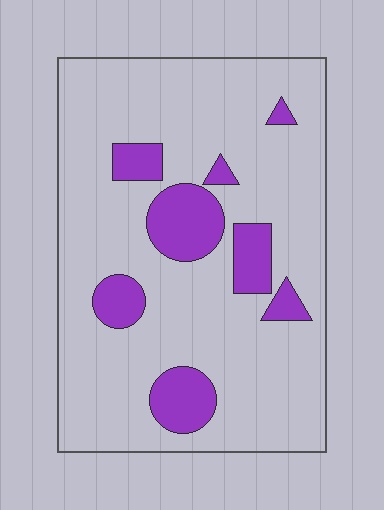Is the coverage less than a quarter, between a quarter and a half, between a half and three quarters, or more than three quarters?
Less than a quarter.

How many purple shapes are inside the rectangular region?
8.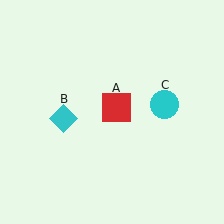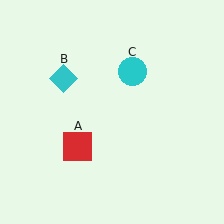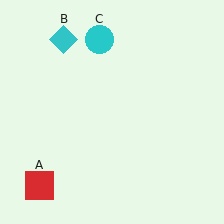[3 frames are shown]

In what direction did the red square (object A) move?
The red square (object A) moved down and to the left.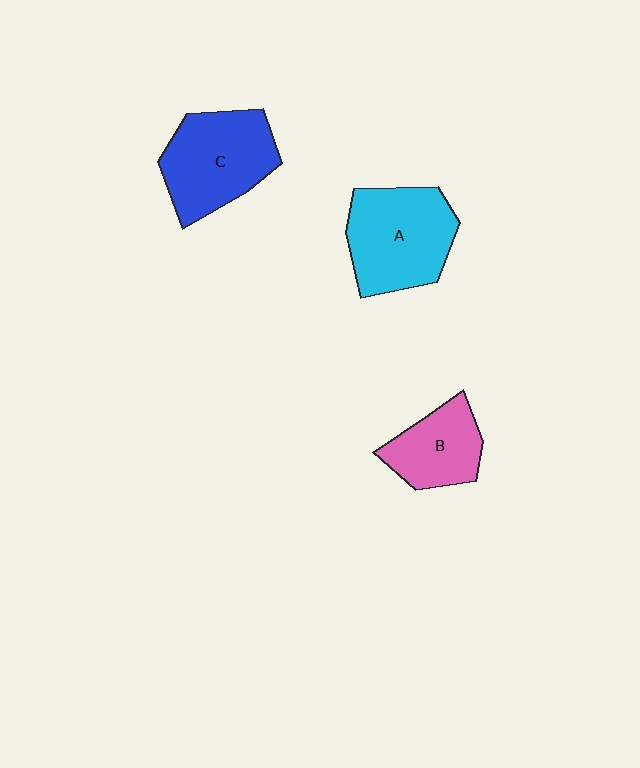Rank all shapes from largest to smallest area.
From largest to smallest: A (cyan), C (blue), B (pink).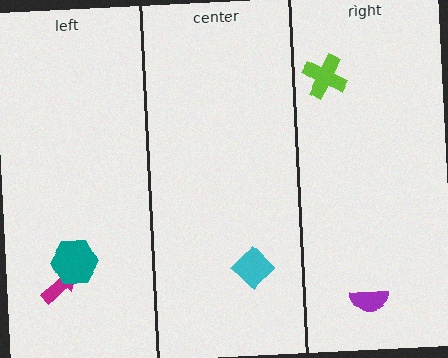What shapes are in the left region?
The magenta arrow, the teal hexagon.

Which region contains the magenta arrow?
The left region.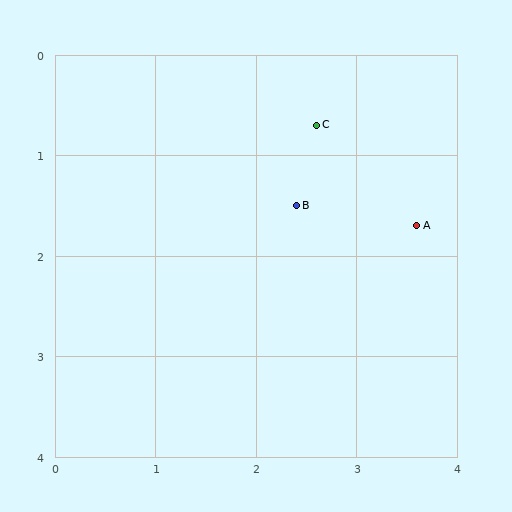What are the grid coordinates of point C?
Point C is at approximately (2.6, 0.7).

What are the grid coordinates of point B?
Point B is at approximately (2.4, 1.5).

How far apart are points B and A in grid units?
Points B and A are about 1.2 grid units apart.